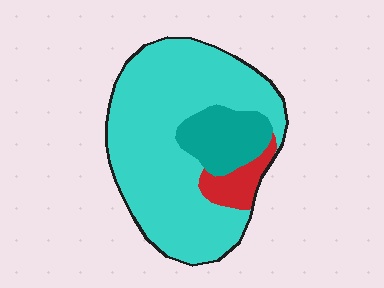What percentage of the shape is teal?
Teal takes up about one sixth (1/6) of the shape.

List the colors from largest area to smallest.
From largest to smallest: cyan, teal, red.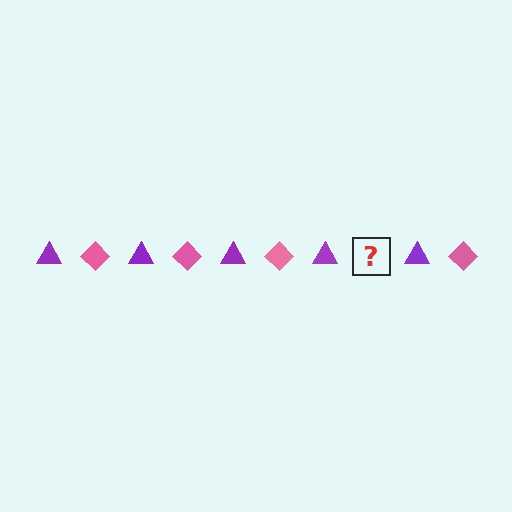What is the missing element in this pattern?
The missing element is a pink diamond.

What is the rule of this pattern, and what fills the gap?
The rule is that the pattern alternates between purple triangle and pink diamond. The gap should be filled with a pink diamond.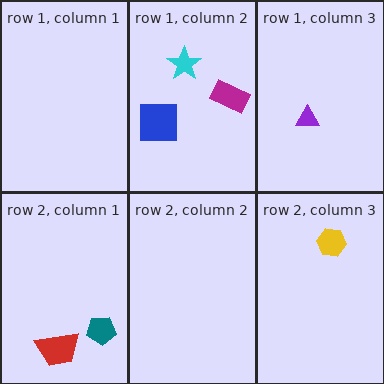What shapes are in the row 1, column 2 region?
The magenta rectangle, the blue square, the cyan star.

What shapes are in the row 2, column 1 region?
The teal pentagon, the red trapezoid.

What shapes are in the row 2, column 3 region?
The yellow hexagon.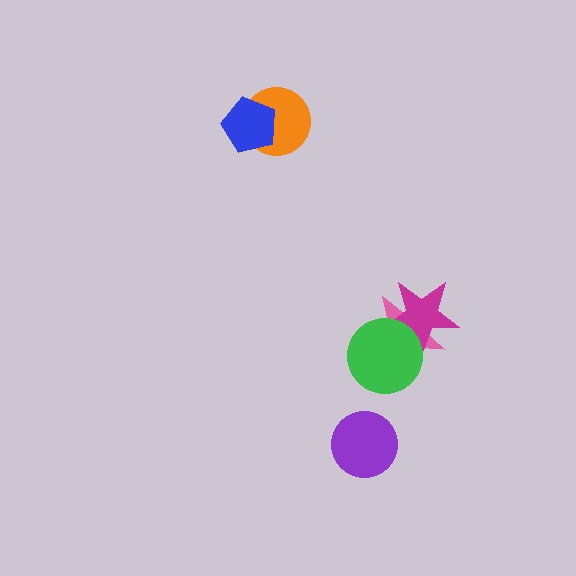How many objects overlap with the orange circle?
1 object overlaps with the orange circle.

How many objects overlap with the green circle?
2 objects overlap with the green circle.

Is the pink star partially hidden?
Yes, it is partially covered by another shape.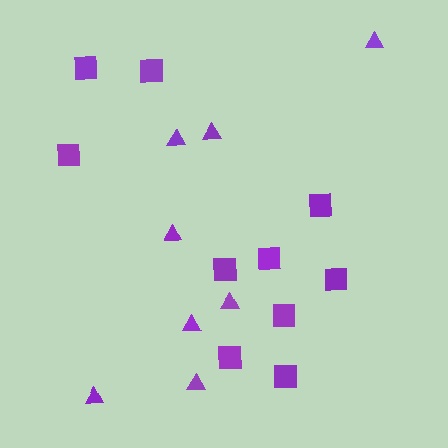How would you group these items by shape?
There are 2 groups: one group of squares (10) and one group of triangles (8).